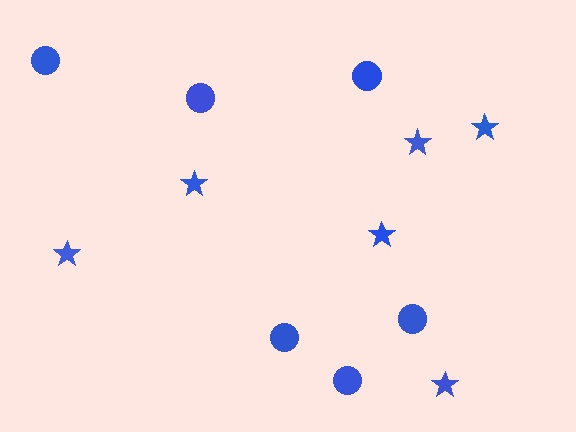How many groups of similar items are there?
There are 2 groups: one group of circles (6) and one group of stars (6).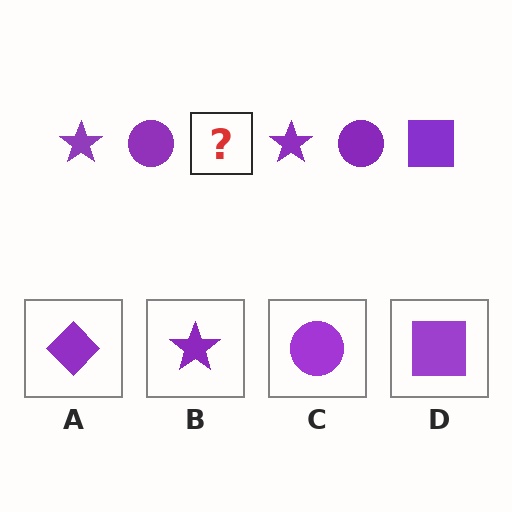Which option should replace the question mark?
Option D.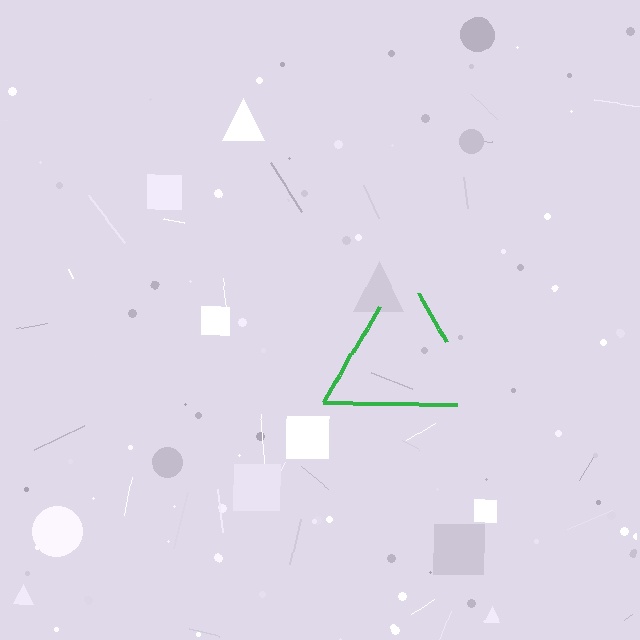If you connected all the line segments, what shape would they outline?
They would outline a triangle.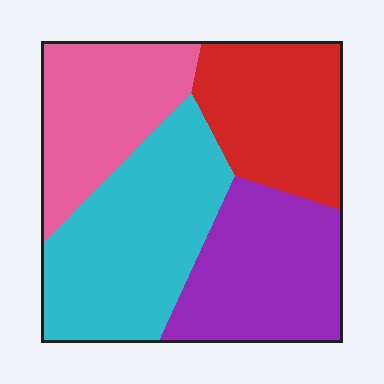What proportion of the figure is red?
Red covers roughly 20% of the figure.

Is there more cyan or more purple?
Cyan.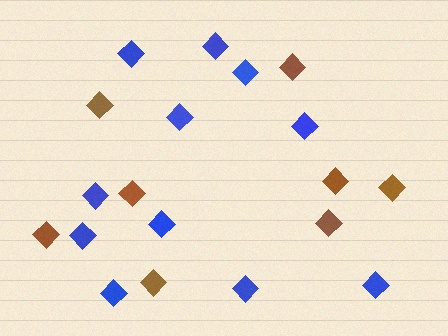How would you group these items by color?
There are 2 groups: one group of brown diamonds (8) and one group of blue diamonds (11).